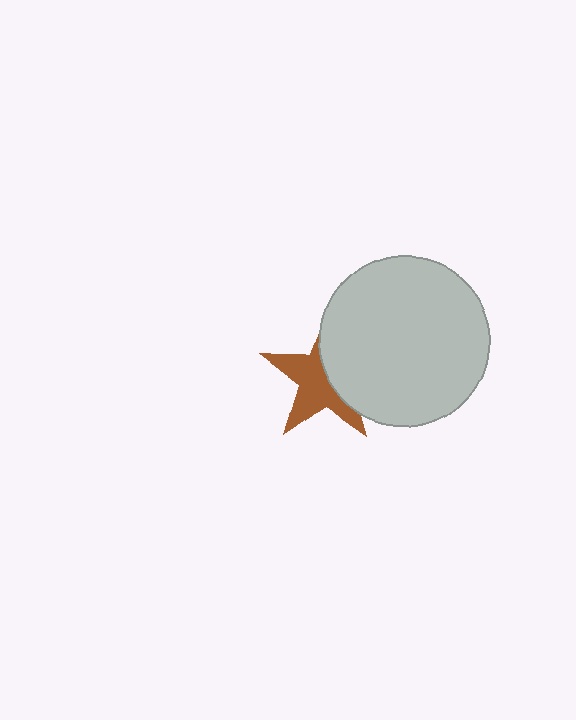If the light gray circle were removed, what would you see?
You would see the complete brown star.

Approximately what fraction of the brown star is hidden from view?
Roughly 45% of the brown star is hidden behind the light gray circle.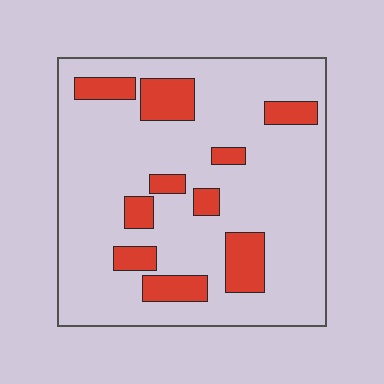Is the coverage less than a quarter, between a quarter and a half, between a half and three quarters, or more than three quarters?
Less than a quarter.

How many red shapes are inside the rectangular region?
10.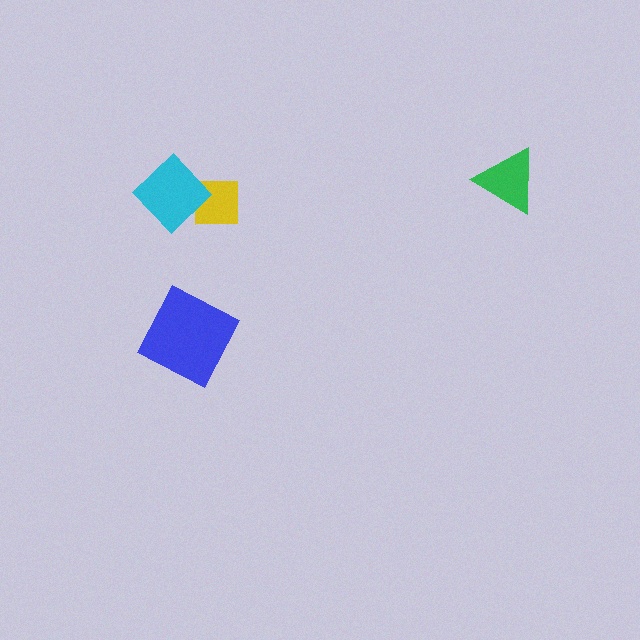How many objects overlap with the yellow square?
1 object overlaps with the yellow square.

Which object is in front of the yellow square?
The cyan diamond is in front of the yellow square.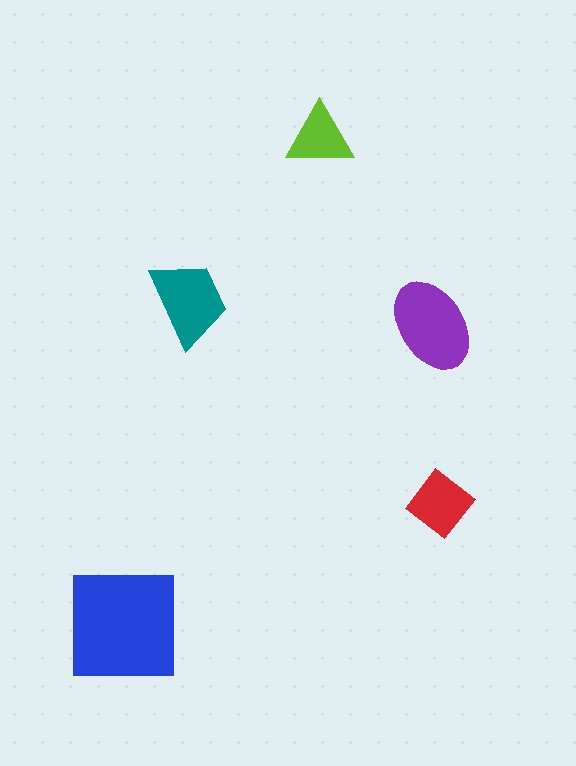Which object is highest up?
The lime triangle is topmost.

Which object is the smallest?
The lime triangle.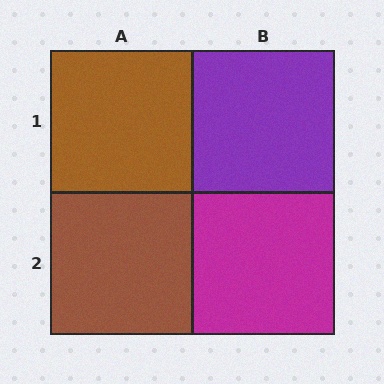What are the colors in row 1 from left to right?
Brown, purple.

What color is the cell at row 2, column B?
Magenta.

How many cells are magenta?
1 cell is magenta.